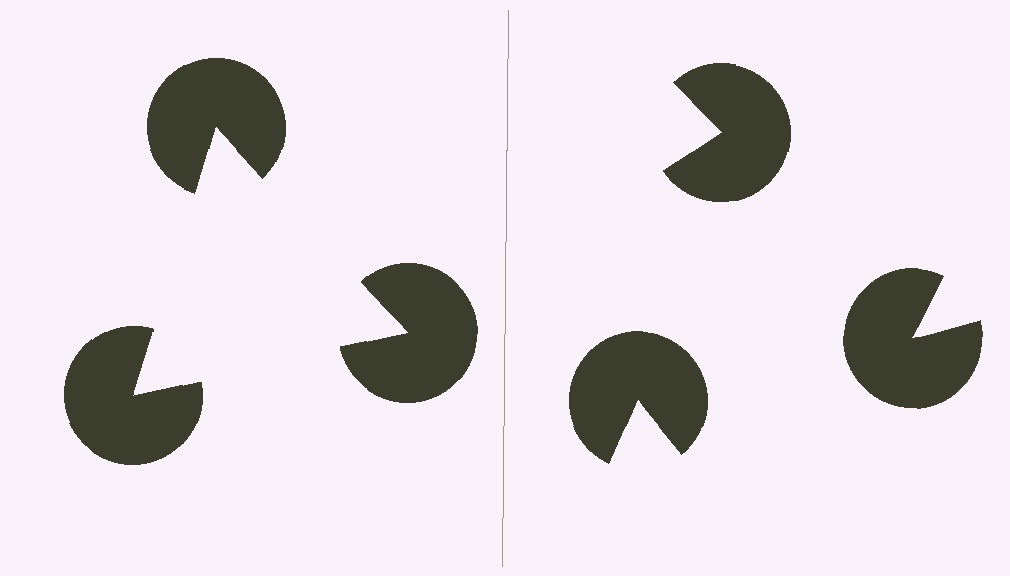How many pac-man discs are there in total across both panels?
6 — 3 on each side.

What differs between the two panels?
The pac-man discs are positioned identically on both sides; only the wedge orientations differ. On the left they align to a triangle; on the right they are misaligned.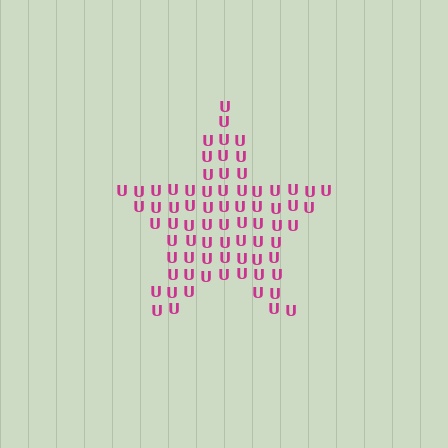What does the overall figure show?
The overall figure shows a star.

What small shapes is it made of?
It is made of small letter U's.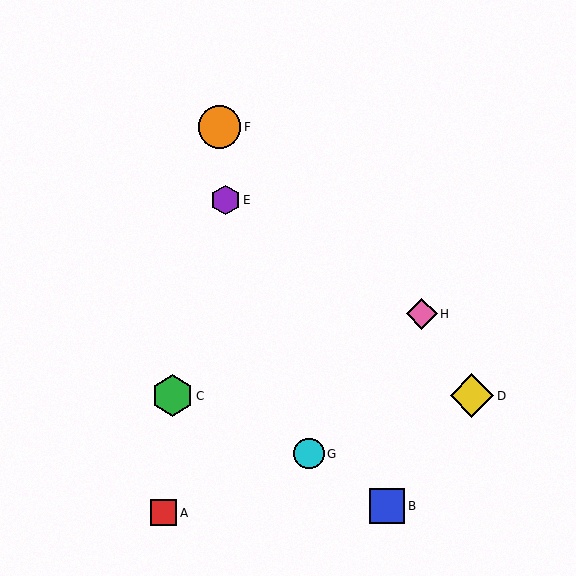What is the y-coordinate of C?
Object C is at y≈396.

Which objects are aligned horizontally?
Objects C, D are aligned horizontally.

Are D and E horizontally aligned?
No, D is at y≈396 and E is at y≈200.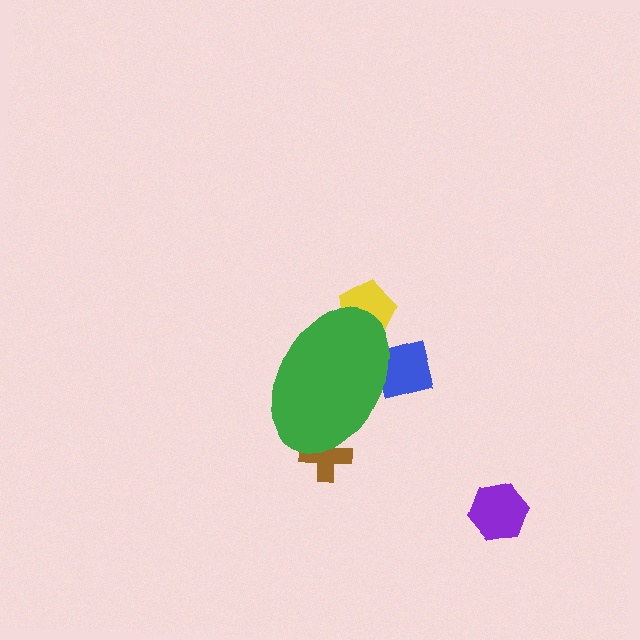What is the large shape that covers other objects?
A green ellipse.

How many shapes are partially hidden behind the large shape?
3 shapes are partially hidden.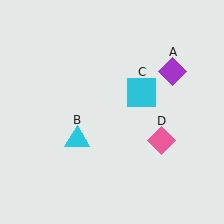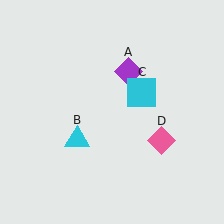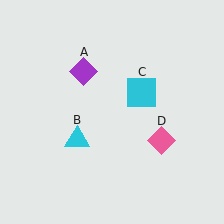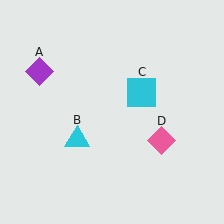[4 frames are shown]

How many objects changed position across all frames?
1 object changed position: purple diamond (object A).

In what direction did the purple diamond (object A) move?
The purple diamond (object A) moved left.